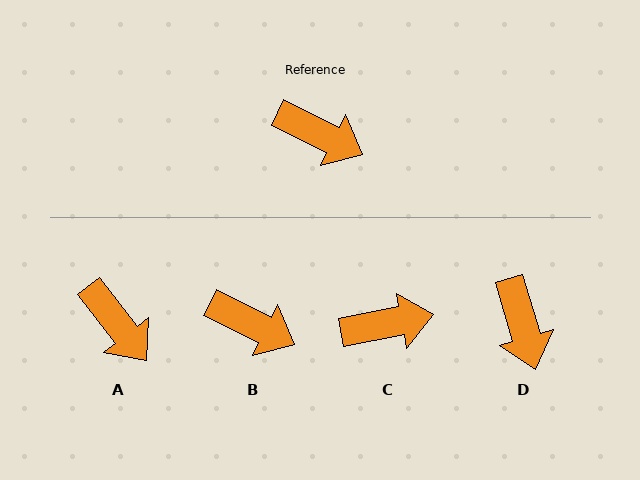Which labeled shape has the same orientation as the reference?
B.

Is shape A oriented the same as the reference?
No, it is off by about 26 degrees.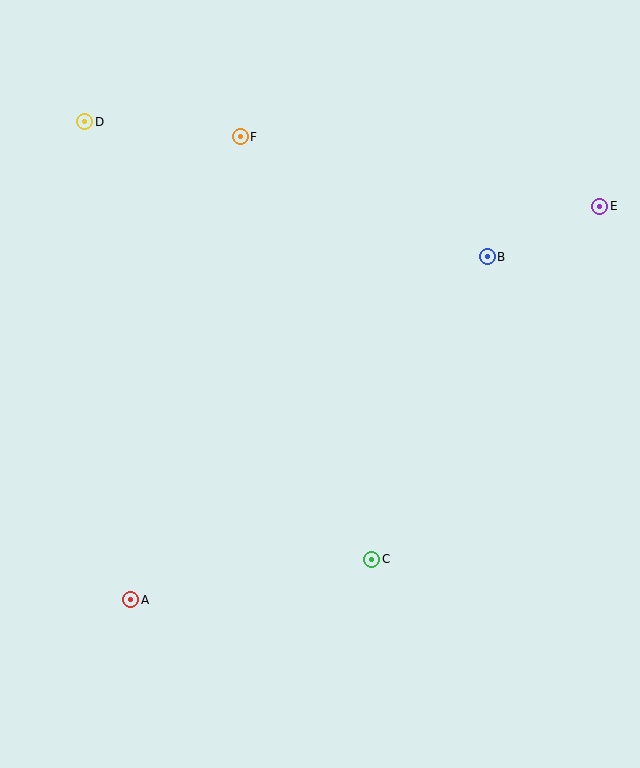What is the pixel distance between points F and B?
The distance between F and B is 274 pixels.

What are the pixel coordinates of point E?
Point E is at (600, 206).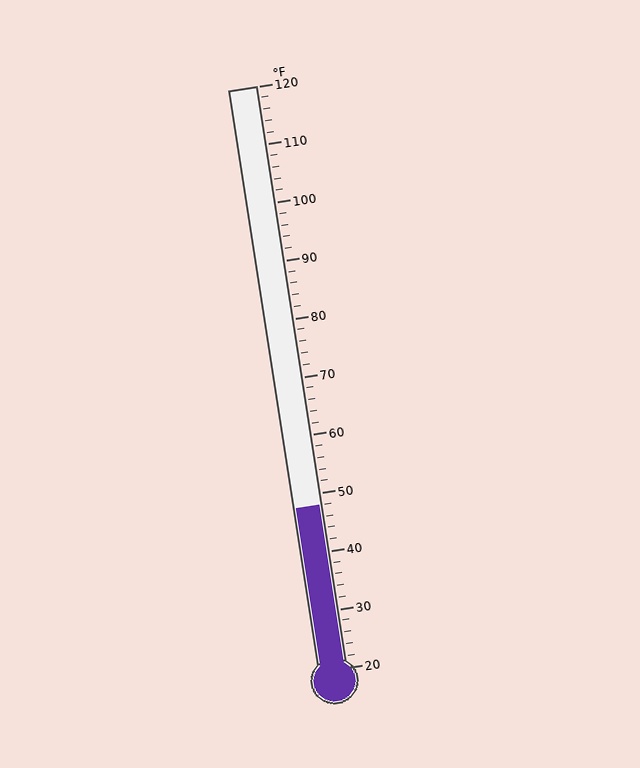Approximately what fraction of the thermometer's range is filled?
The thermometer is filled to approximately 30% of its range.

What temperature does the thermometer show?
The thermometer shows approximately 48°F.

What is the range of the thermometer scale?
The thermometer scale ranges from 20°F to 120°F.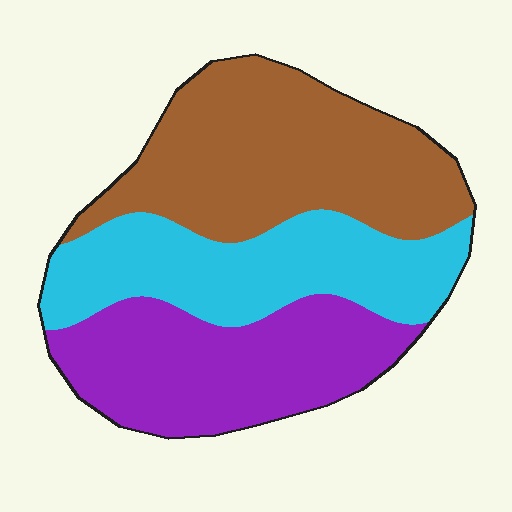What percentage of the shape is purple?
Purple covers roughly 30% of the shape.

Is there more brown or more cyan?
Brown.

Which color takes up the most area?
Brown, at roughly 40%.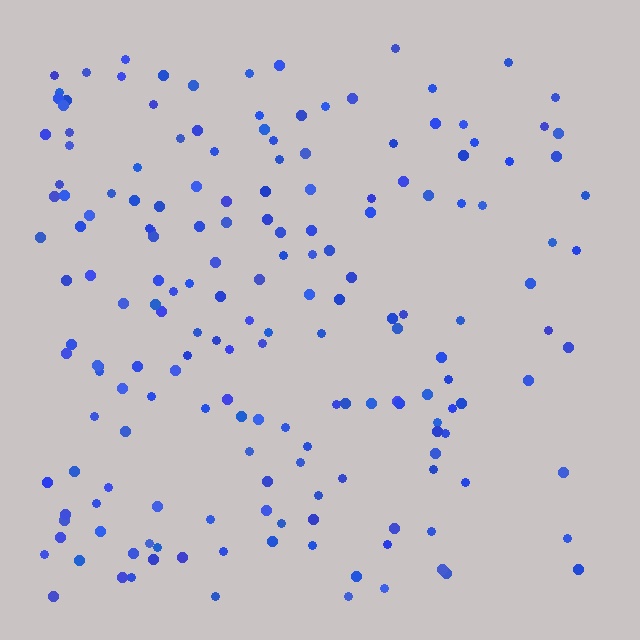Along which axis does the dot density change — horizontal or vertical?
Horizontal.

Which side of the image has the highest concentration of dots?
The left.